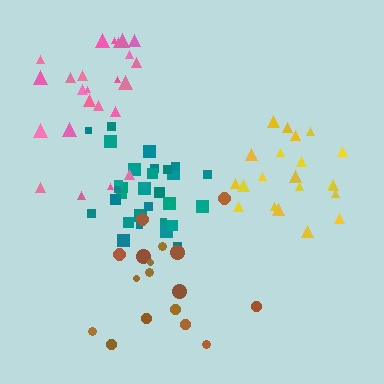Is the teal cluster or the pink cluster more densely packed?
Teal.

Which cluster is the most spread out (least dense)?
Pink.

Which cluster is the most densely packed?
Teal.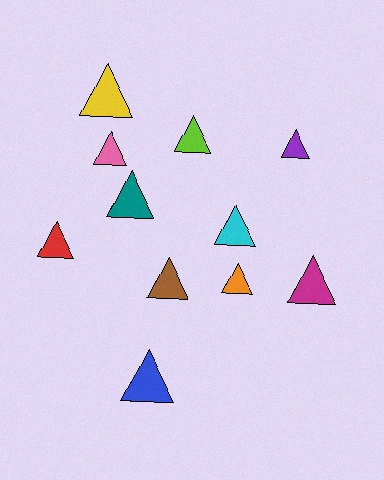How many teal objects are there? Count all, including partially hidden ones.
There is 1 teal object.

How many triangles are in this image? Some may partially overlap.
There are 11 triangles.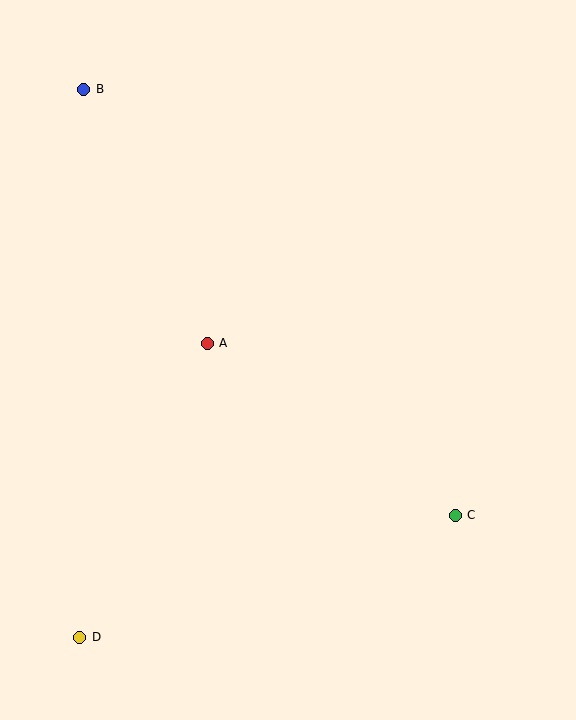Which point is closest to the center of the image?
Point A at (207, 343) is closest to the center.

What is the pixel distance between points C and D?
The distance between C and D is 395 pixels.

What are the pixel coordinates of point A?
Point A is at (207, 343).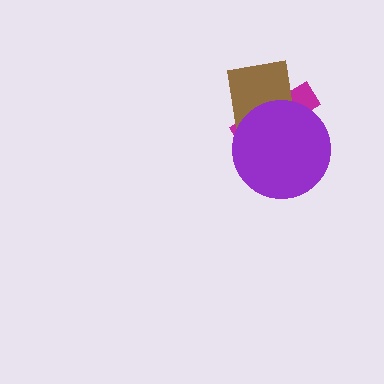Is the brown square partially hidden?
Yes, it is partially covered by another shape.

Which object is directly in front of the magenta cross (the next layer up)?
The brown square is directly in front of the magenta cross.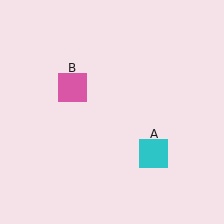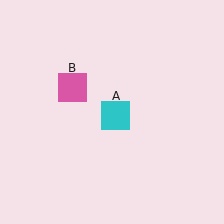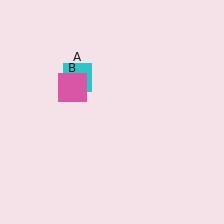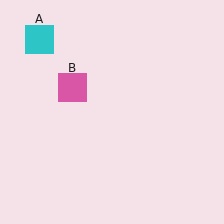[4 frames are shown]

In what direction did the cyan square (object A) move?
The cyan square (object A) moved up and to the left.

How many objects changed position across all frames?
1 object changed position: cyan square (object A).